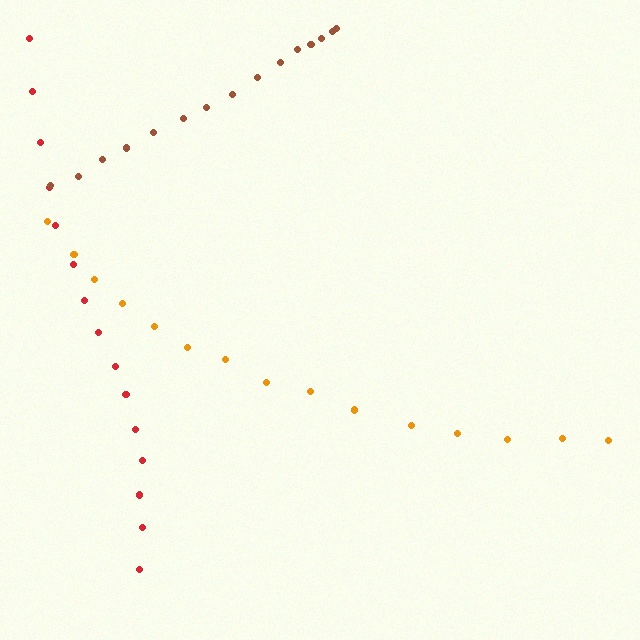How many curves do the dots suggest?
There are 3 distinct paths.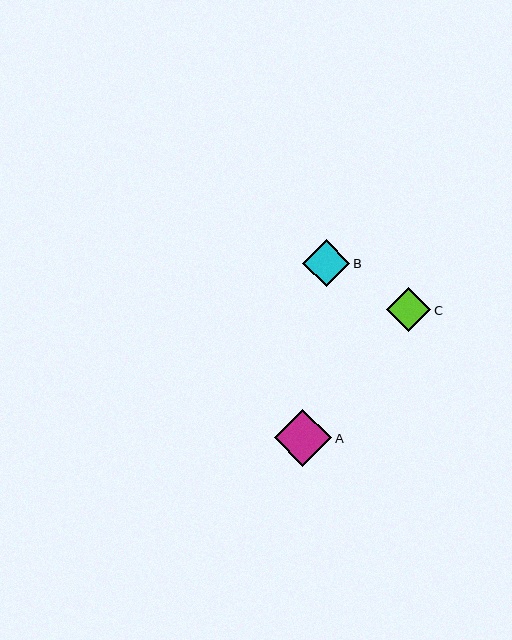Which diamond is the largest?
Diamond A is the largest with a size of approximately 57 pixels.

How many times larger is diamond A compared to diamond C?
Diamond A is approximately 1.3 times the size of diamond C.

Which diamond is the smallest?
Diamond C is the smallest with a size of approximately 44 pixels.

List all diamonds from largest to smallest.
From largest to smallest: A, B, C.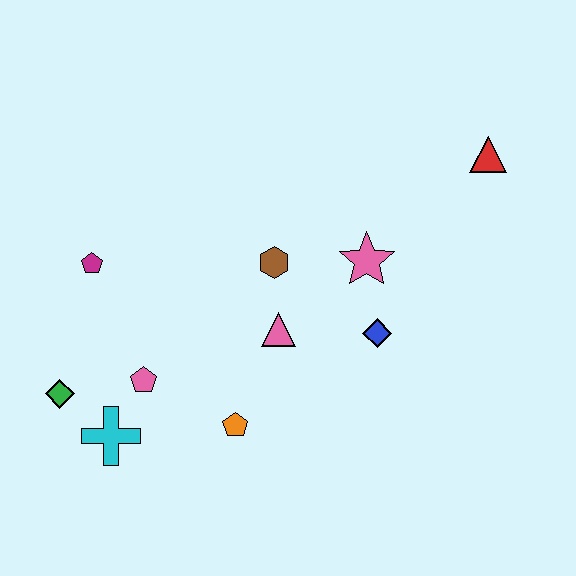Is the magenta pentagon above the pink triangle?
Yes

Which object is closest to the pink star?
The blue diamond is closest to the pink star.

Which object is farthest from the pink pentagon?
The red triangle is farthest from the pink pentagon.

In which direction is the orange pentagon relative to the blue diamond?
The orange pentagon is to the left of the blue diamond.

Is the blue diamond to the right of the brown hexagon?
Yes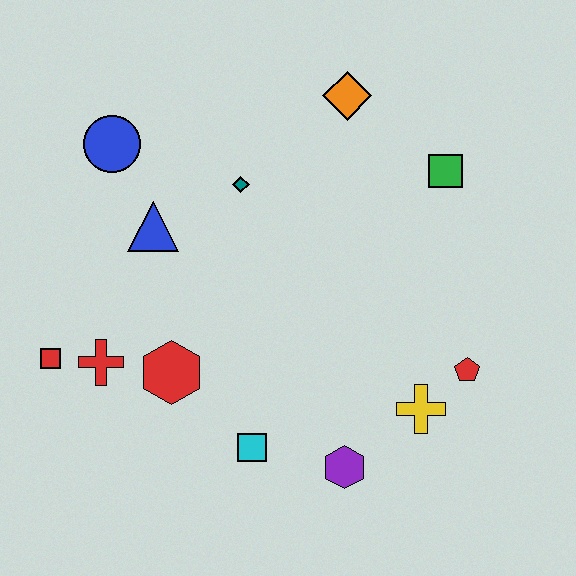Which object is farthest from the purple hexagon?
The blue circle is farthest from the purple hexagon.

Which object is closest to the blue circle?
The blue triangle is closest to the blue circle.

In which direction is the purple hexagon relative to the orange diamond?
The purple hexagon is below the orange diamond.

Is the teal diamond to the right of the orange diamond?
No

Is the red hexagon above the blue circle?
No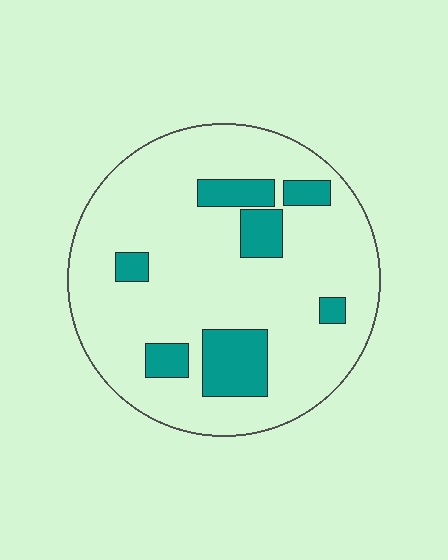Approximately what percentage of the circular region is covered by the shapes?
Approximately 15%.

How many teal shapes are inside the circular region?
7.